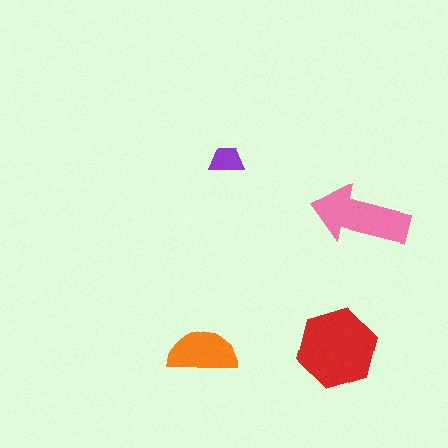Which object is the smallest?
The purple trapezoid.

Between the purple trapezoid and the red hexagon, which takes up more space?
The red hexagon.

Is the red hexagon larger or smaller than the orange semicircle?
Larger.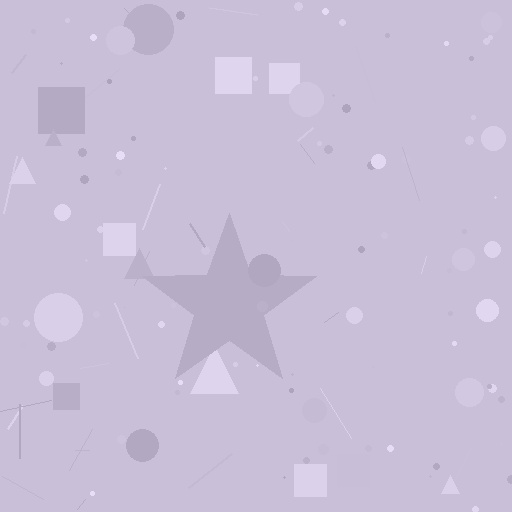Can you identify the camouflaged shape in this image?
The camouflaged shape is a star.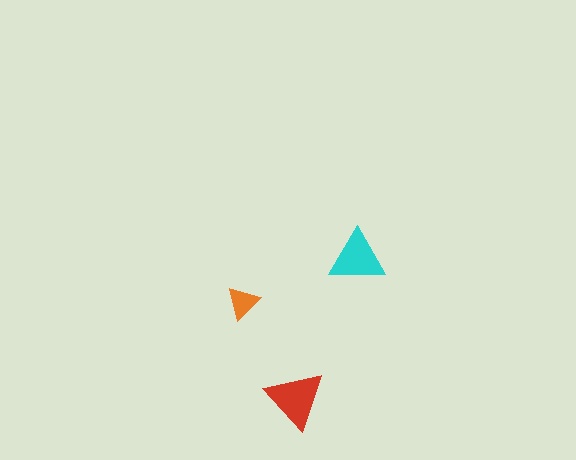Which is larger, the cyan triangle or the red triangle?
The red one.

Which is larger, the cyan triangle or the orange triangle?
The cyan one.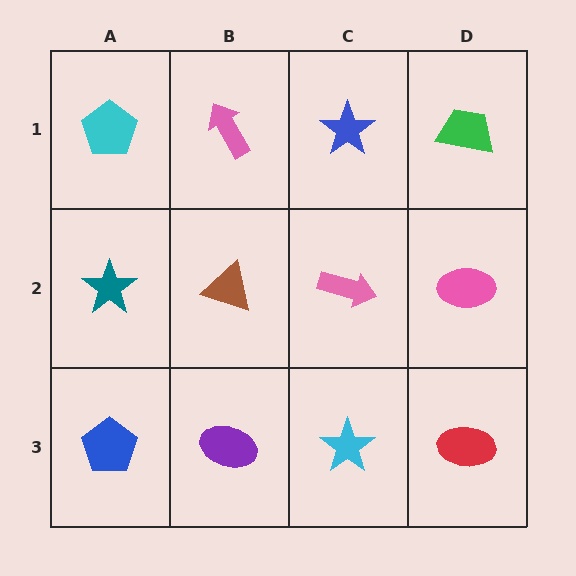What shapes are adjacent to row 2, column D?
A green trapezoid (row 1, column D), a red ellipse (row 3, column D), a pink arrow (row 2, column C).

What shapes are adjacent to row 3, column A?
A teal star (row 2, column A), a purple ellipse (row 3, column B).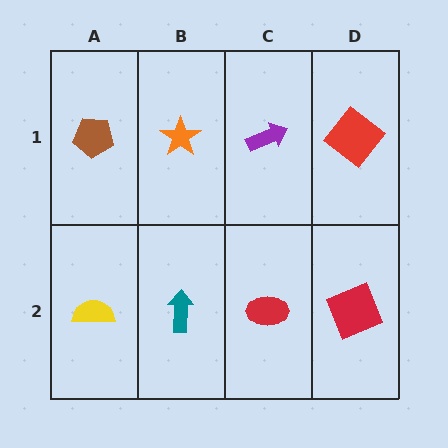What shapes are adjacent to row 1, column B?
A teal arrow (row 2, column B), a brown pentagon (row 1, column A), a purple arrow (row 1, column C).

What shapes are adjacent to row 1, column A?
A yellow semicircle (row 2, column A), an orange star (row 1, column B).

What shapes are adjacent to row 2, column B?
An orange star (row 1, column B), a yellow semicircle (row 2, column A), a red ellipse (row 2, column C).